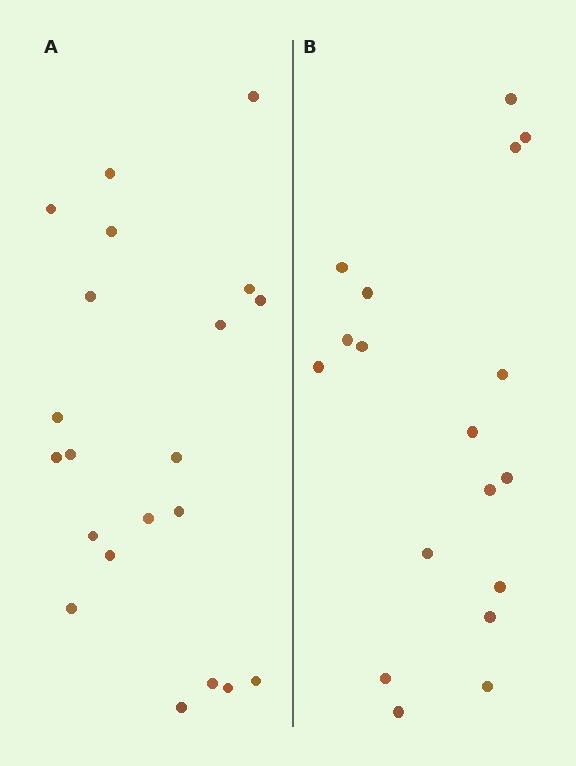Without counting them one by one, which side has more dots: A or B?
Region A (the left region) has more dots.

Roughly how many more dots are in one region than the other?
Region A has just a few more — roughly 2 or 3 more dots than region B.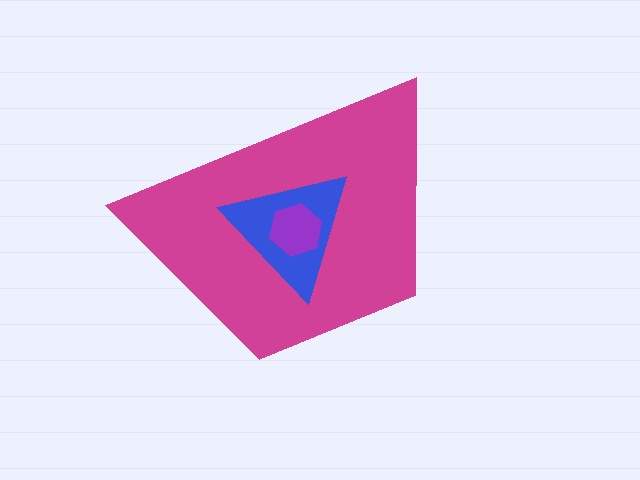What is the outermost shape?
The magenta trapezoid.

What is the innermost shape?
The purple hexagon.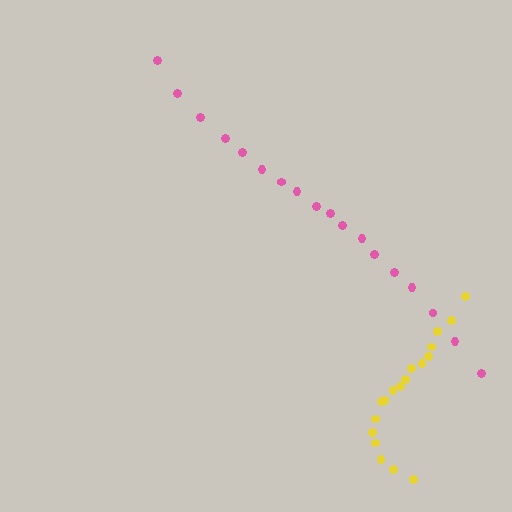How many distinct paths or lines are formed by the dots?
There are 2 distinct paths.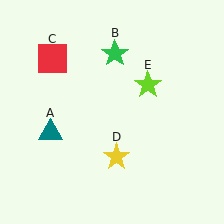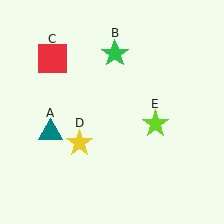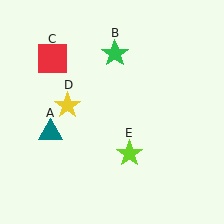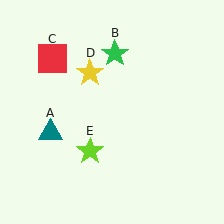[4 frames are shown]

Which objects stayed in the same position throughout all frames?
Teal triangle (object A) and green star (object B) and red square (object C) remained stationary.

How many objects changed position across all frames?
2 objects changed position: yellow star (object D), lime star (object E).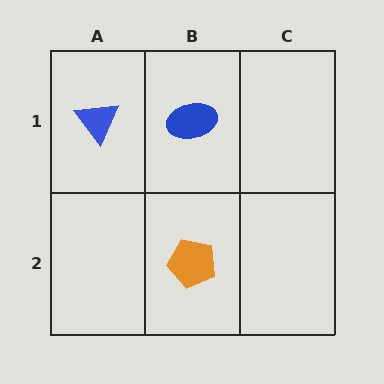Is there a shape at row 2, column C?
No, that cell is empty.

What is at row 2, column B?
An orange pentagon.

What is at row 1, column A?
A blue triangle.